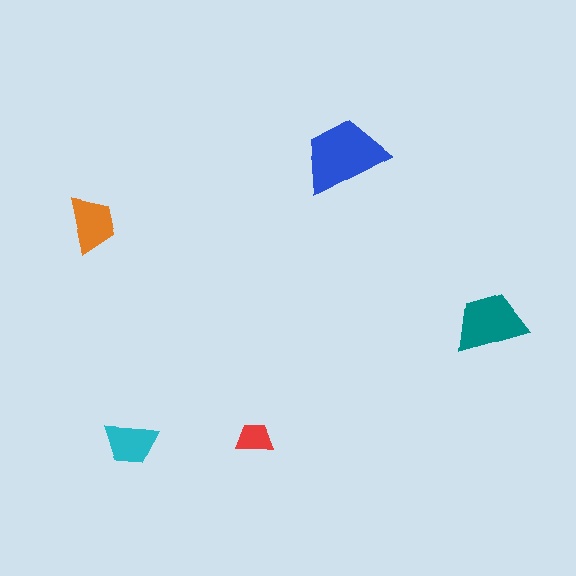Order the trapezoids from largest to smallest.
the blue one, the teal one, the orange one, the cyan one, the red one.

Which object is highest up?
The blue trapezoid is topmost.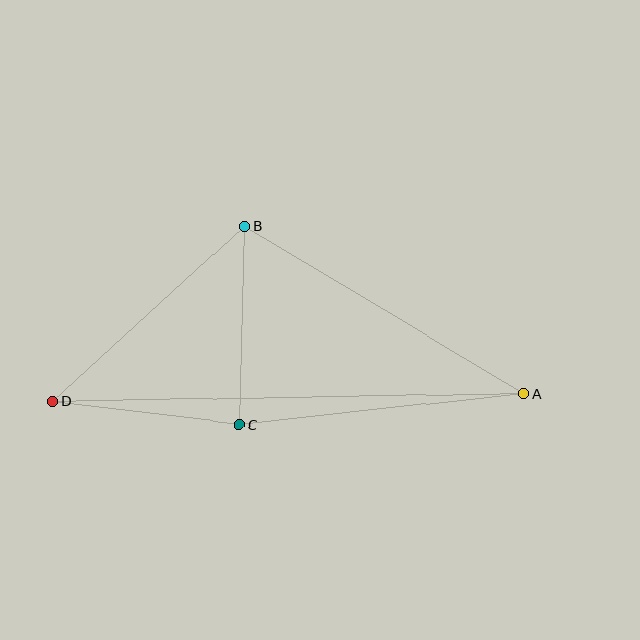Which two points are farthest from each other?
Points A and D are farthest from each other.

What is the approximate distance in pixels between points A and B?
The distance between A and B is approximately 325 pixels.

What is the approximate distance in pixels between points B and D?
The distance between B and D is approximately 260 pixels.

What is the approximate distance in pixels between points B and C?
The distance between B and C is approximately 199 pixels.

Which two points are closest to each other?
Points C and D are closest to each other.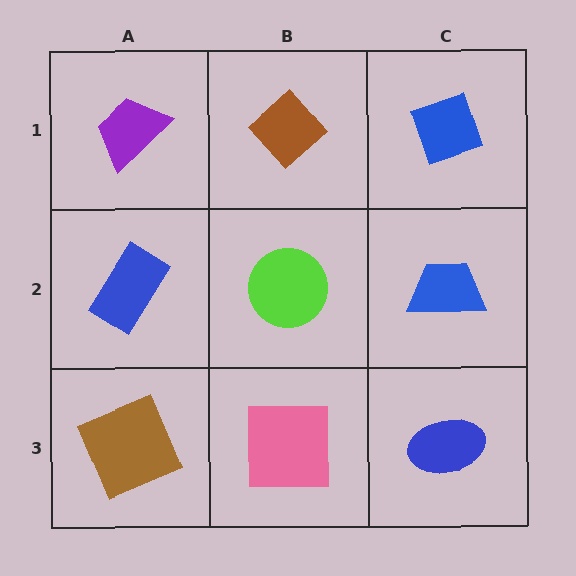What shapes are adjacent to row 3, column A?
A blue rectangle (row 2, column A), a pink square (row 3, column B).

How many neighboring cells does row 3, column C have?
2.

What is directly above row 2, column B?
A brown diamond.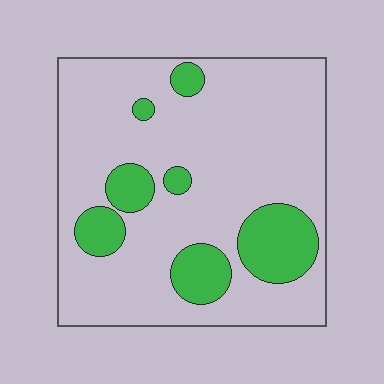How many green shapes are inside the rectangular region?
7.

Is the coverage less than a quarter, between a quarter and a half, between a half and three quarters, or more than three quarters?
Less than a quarter.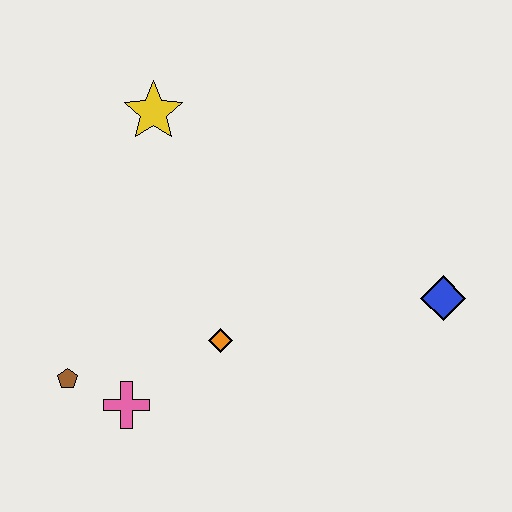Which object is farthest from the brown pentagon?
The blue diamond is farthest from the brown pentagon.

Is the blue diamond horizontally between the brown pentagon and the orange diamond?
No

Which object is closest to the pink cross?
The brown pentagon is closest to the pink cross.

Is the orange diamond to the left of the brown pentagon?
No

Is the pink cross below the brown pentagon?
Yes